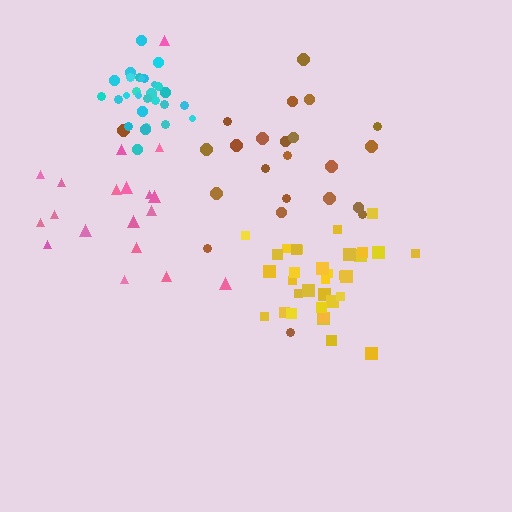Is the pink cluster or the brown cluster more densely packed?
Brown.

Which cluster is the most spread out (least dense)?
Pink.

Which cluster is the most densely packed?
Cyan.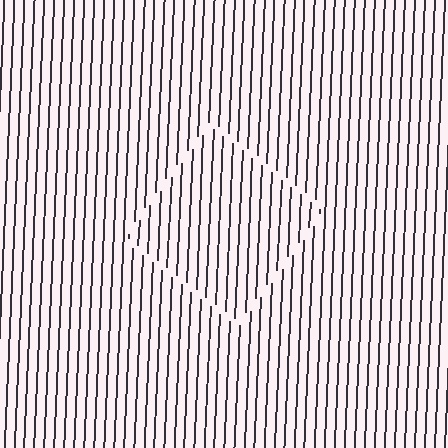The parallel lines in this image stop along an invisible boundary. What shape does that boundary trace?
An illusory square. The interior of the shape contains the same grating, shifted by half a period — the contour is defined by the phase discontinuity where line-ends from the inner and outer gratings abut.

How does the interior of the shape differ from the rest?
The interior of the shape contains the same grating, shifted by half a period — the contour is defined by the phase discontinuity where line-ends from the inner and outer gratings abut.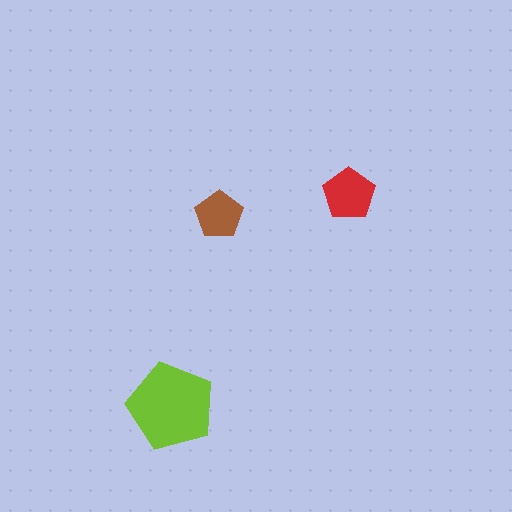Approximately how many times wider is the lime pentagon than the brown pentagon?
About 2 times wider.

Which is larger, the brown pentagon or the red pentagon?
The red one.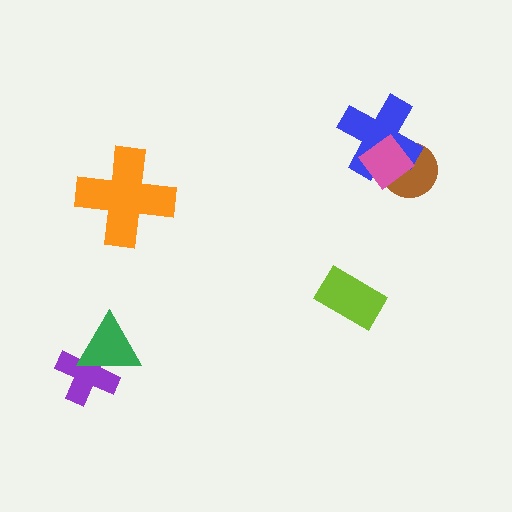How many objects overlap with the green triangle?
1 object overlaps with the green triangle.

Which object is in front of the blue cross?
The pink diamond is in front of the blue cross.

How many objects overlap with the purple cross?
1 object overlaps with the purple cross.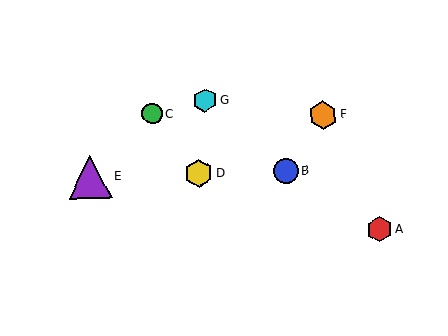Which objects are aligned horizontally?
Objects B, D, E are aligned horizontally.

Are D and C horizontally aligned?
No, D is at y≈174 and C is at y≈114.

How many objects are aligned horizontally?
3 objects (B, D, E) are aligned horizontally.